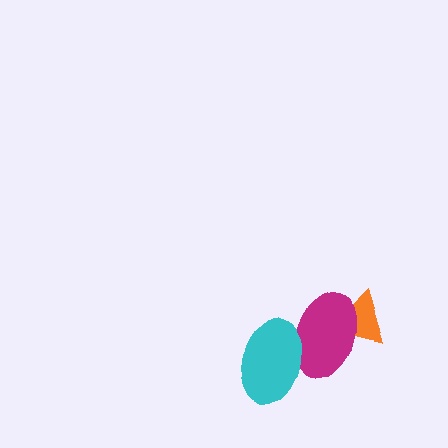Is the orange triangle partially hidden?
Yes, it is partially covered by another shape.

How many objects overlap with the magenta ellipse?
2 objects overlap with the magenta ellipse.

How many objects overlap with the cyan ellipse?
1 object overlaps with the cyan ellipse.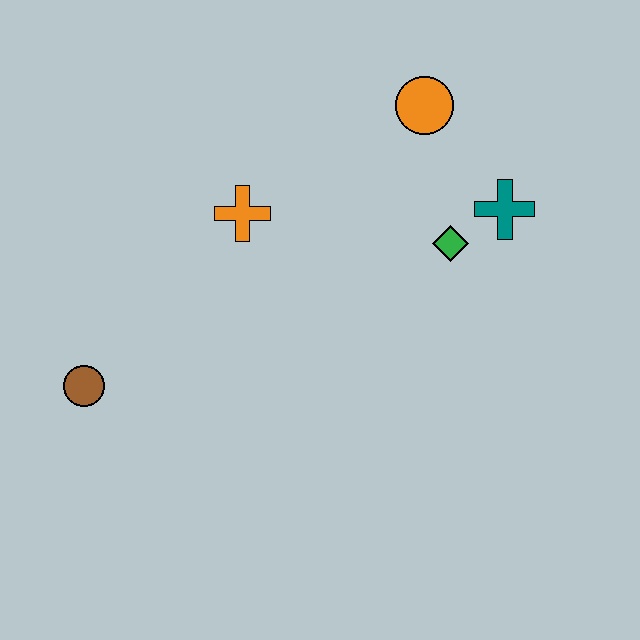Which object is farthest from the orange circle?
The brown circle is farthest from the orange circle.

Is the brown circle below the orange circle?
Yes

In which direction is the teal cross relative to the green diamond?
The teal cross is to the right of the green diamond.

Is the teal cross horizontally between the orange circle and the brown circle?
No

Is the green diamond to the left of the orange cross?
No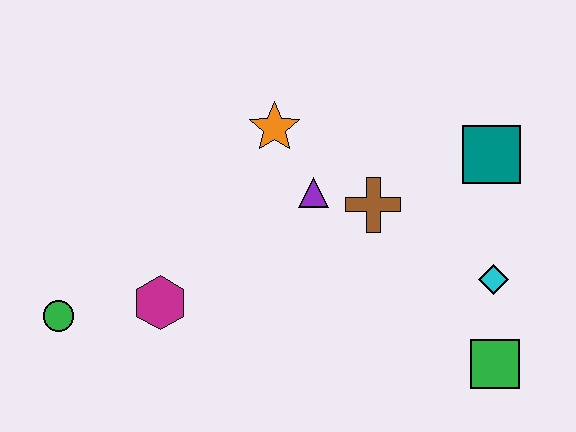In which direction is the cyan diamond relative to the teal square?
The cyan diamond is below the teal square.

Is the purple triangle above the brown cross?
Yes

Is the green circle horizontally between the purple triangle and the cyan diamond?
No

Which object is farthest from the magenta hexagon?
The teal square is farthest from the magenta hexagon.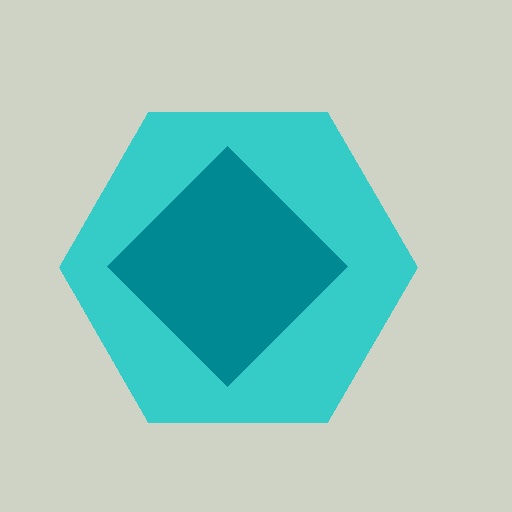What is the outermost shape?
The cyan hexagon.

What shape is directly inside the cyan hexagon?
The teal diamond.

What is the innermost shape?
The teal diamond.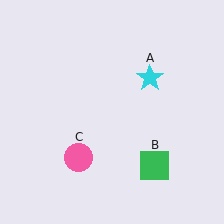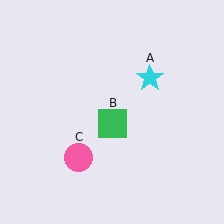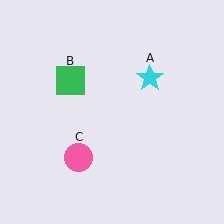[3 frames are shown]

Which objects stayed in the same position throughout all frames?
Cyan star (object A) and pink circle (object C) remained stationary.